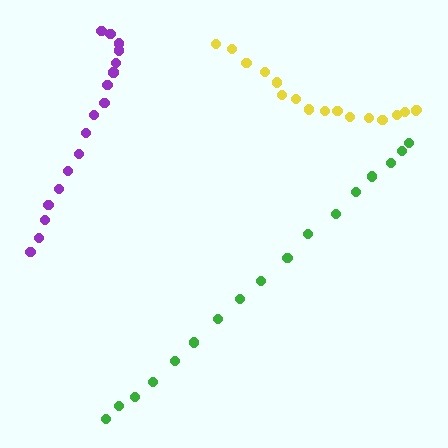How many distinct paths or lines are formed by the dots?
There are 3 distinct paths.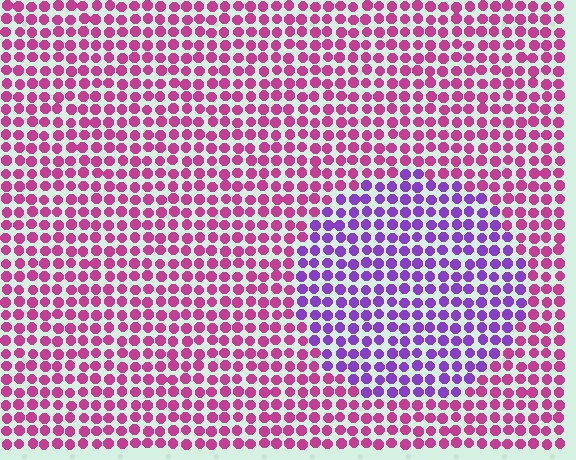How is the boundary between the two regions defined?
The boundary is defined purely by a slight shift in hue (about 47 degrees). Spacing, size, and orientation are identical on both sides.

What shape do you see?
I see a circle.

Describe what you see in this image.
The image is filled with small magenta elements in a uniform arrangement. A circle-shaped region is visible where the elements are tinted to a slightly different hue, forming a subtle color boundary.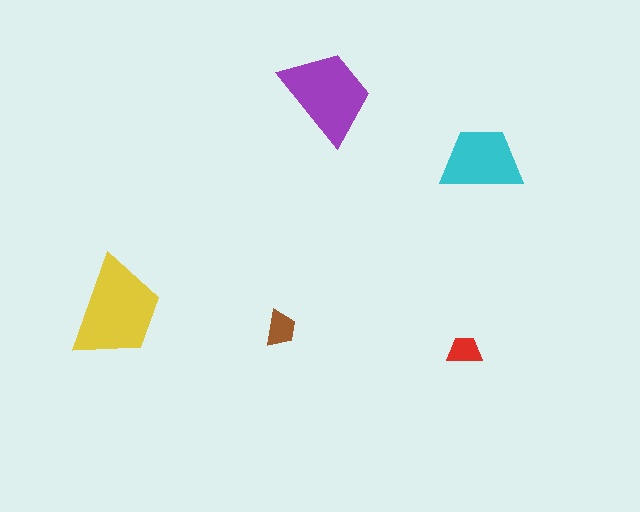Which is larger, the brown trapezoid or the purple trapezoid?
The purple one.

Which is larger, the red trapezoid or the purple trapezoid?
The purple one.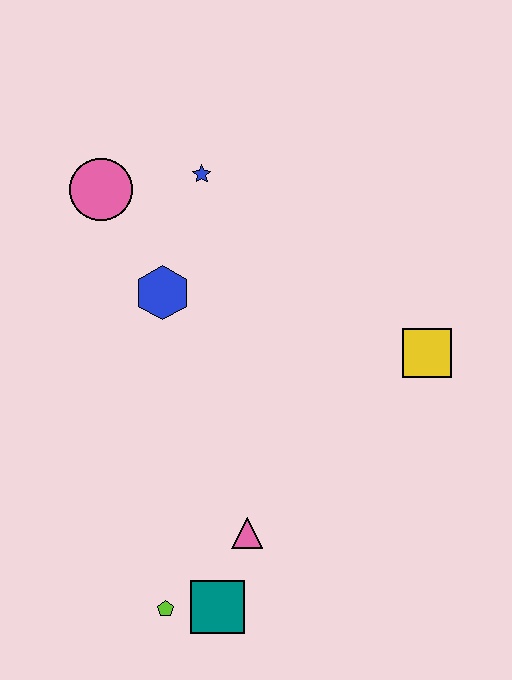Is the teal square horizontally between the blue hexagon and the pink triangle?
Yes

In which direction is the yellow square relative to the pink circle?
The yellow square is to the right of the pink circle.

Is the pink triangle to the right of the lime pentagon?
Yes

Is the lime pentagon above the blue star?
No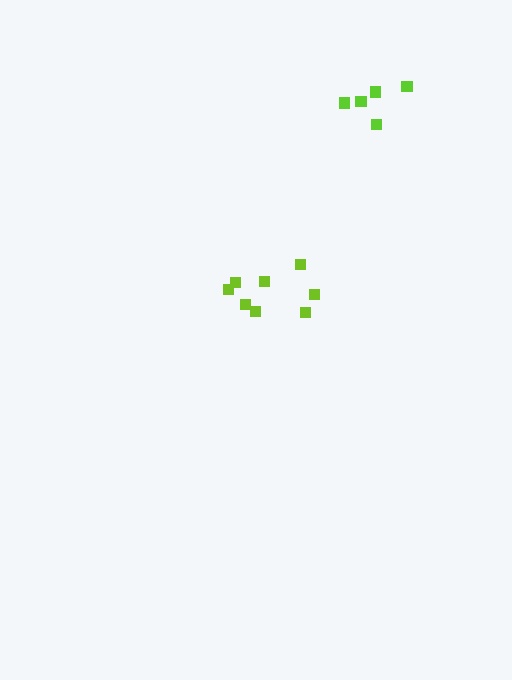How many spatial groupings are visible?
There are 2 spatial groupings.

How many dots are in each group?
Group 1: 5 dots, Group 2: 8 dots (13 total).